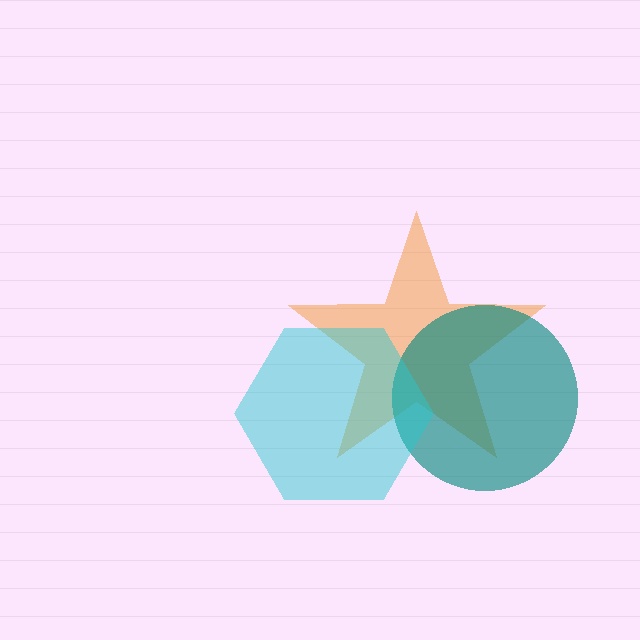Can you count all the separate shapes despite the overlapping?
Yes, there are 3 separate shapes.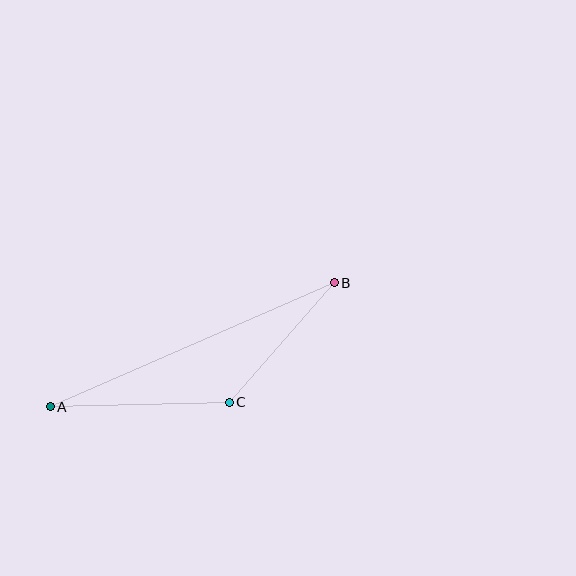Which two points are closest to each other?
Points B and C are closest to each other.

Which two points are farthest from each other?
Points A and B are farthest from each other.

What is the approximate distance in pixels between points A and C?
The distance between A and C is approximately 179 pixels.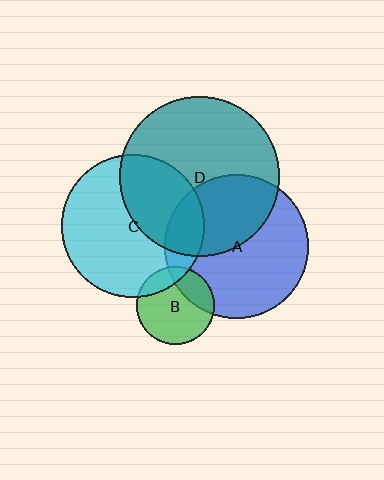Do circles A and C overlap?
Yes.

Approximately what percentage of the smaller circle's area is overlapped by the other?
Approximately 15%.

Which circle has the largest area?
Circle D (teal).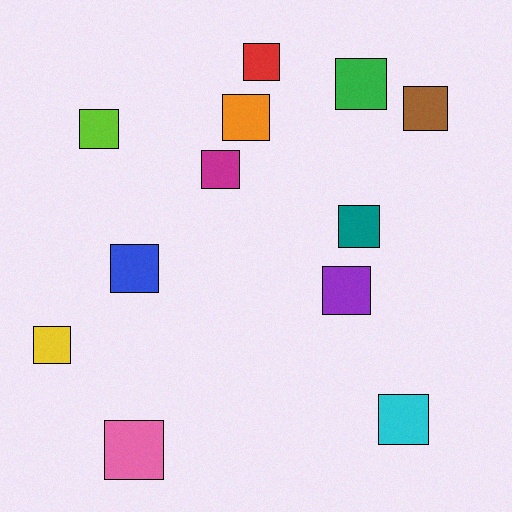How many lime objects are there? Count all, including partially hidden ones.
There is 1 lime object.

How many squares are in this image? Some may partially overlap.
There are 12 squares.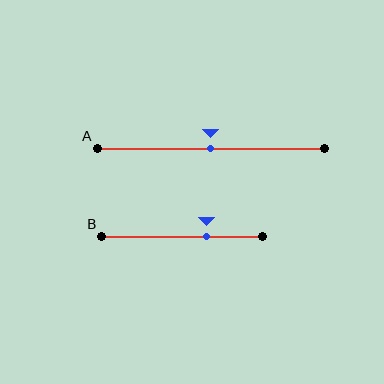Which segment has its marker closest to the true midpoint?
Segment A has its marker closest to the true midpoint.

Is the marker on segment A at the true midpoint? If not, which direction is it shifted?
Yes, the marker on segment A is at the true midpoint.